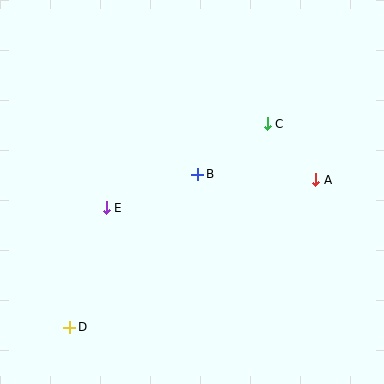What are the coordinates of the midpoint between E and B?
The midpoint between E and B is at (152, 191).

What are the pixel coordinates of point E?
Point E is at (106, 208).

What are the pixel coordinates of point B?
Point B is at (198, 174).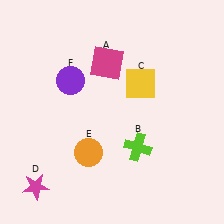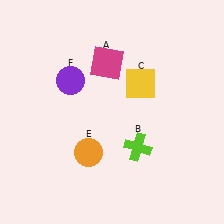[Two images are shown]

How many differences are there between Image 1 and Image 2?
There is 1 difference between the two images.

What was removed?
The magenta star (D) was removed in Image 2.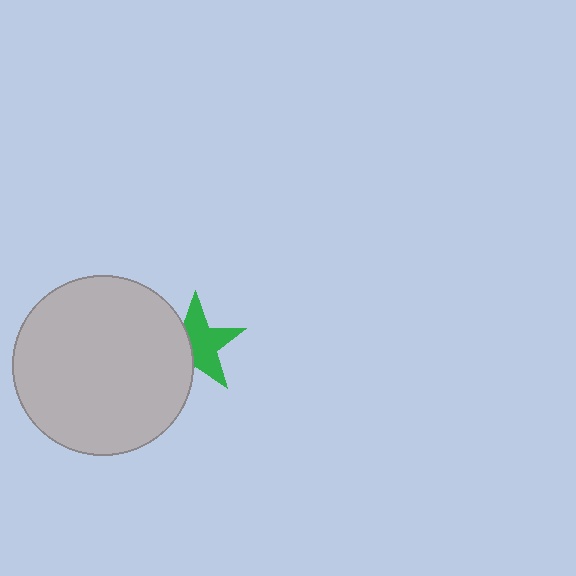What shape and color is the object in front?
The object in front is a light gray circle.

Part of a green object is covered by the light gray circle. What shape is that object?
It is a star.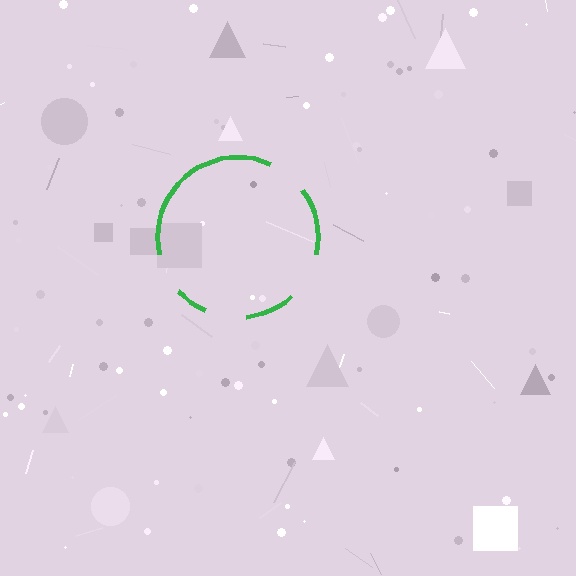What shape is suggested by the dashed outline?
The dashed outline suggests a circle.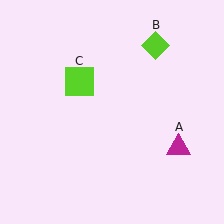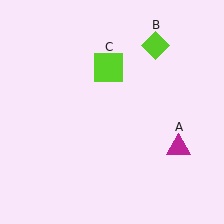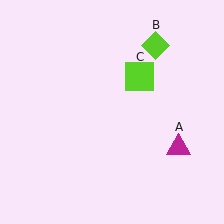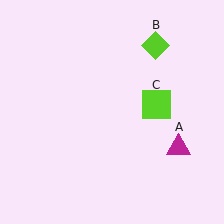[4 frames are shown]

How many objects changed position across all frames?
1 object changed position: lime square (object C).